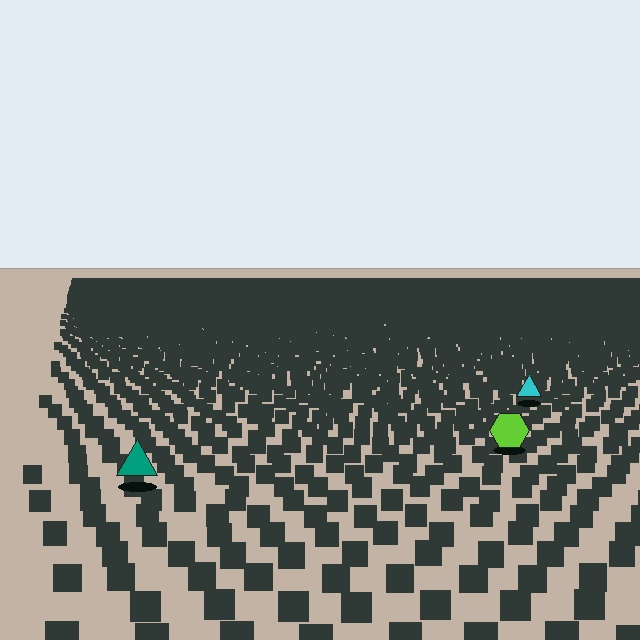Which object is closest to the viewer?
The teal triangle is closest. The texture marks near it are larger and more spread out.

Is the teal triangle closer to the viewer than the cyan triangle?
Yes. The teal triangle is closer — you can tell from the texture gradient: the ground texture is coarser near it.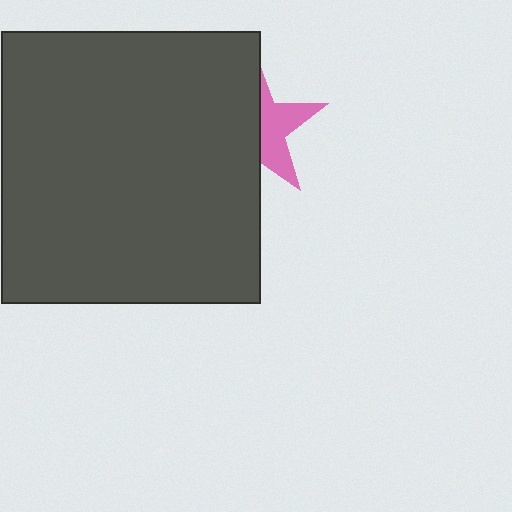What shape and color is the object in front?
The object in front is a dark gray rectangle.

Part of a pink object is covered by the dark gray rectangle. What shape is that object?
It is a star.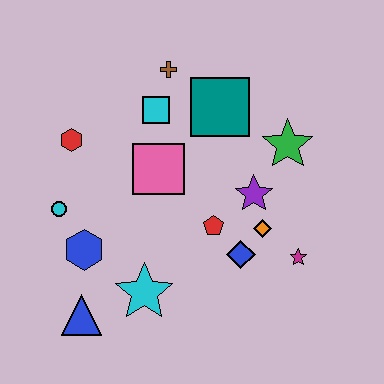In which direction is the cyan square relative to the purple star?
The cyan square is to the left of the purple star.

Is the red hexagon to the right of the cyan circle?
Yes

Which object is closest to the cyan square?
The brown cross is closest to the cyan square.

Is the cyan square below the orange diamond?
No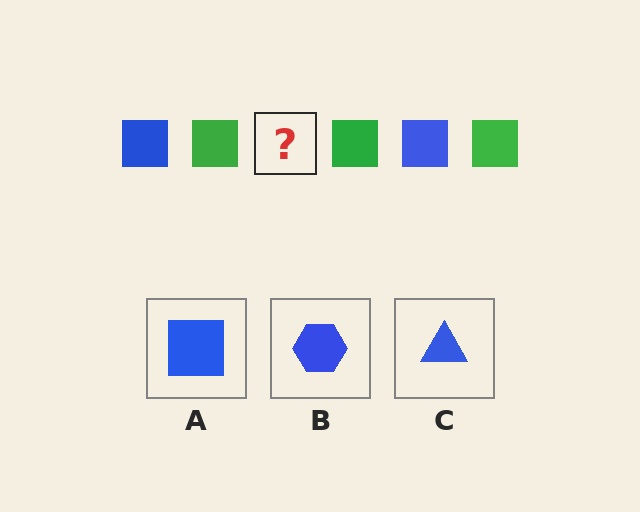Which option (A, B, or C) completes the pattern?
A.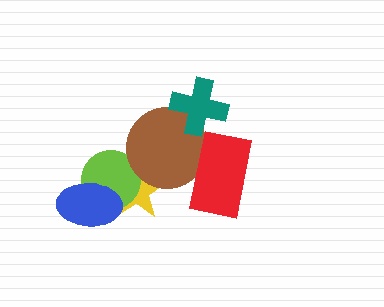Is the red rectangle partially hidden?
No, no other shape covers it.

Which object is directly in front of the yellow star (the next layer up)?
The lime circle is directly in front of the yellow star.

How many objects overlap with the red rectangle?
1 object overlaps with the red rectangle.